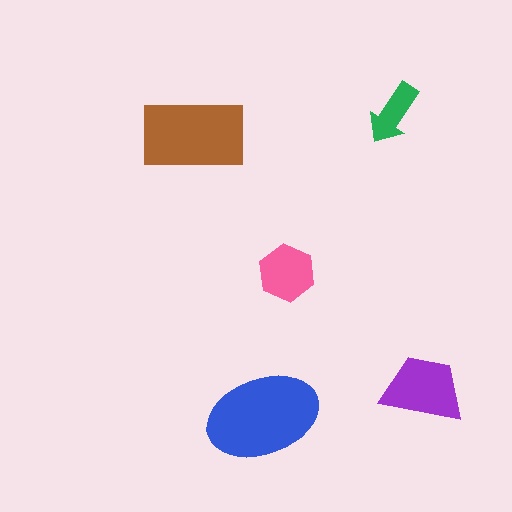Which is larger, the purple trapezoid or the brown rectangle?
The brown rectangle.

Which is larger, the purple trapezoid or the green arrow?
The purple trapezoid.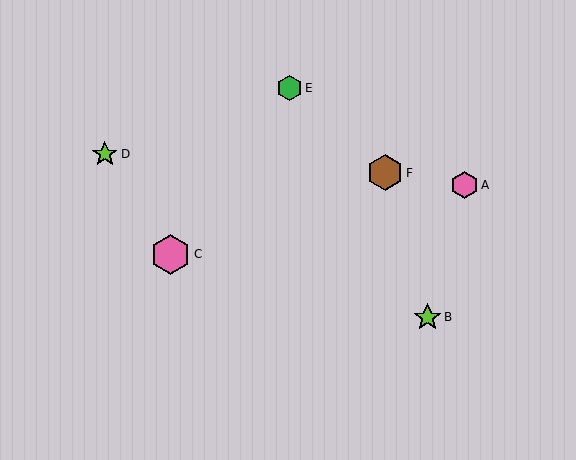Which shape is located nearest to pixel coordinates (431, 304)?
The lime star (labeled B) at (427, 317) is nearest to that location.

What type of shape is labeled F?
Shape F is a brown hexagon.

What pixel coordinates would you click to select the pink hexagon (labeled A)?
Click at (464, 185) to select the pink hexagon A.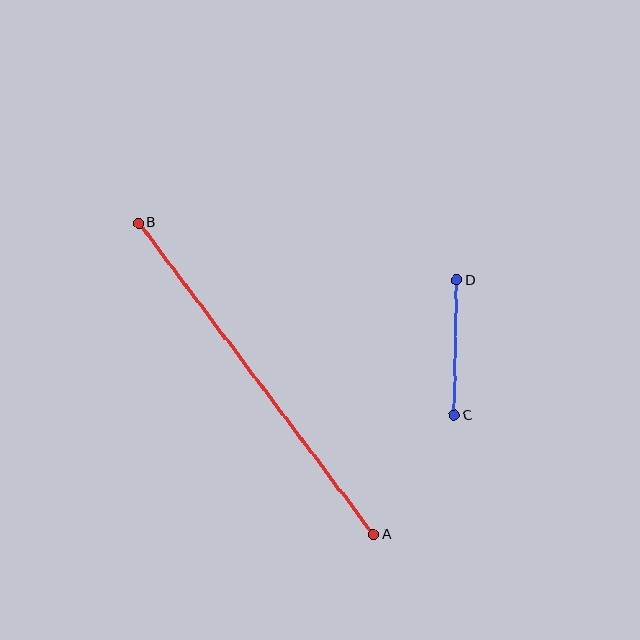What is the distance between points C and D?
The distance is approximately 135 pixels.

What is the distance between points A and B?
The distance is approximately 390 pixels.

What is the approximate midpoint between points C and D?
The midpoint is at approximately (456, 348) pixels.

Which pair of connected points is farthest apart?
Points A and B are farthest apart.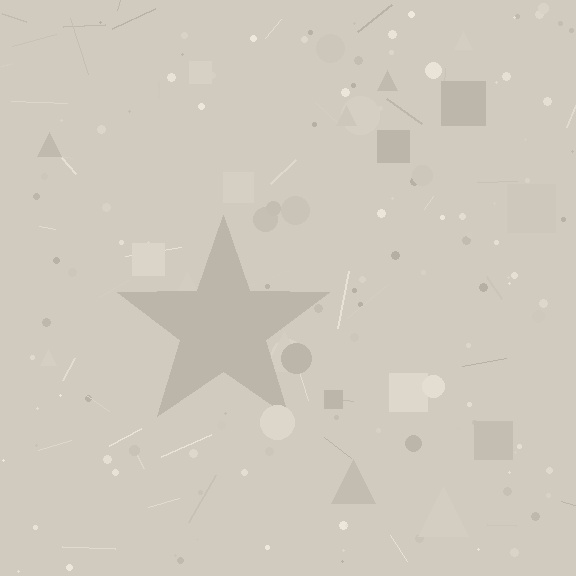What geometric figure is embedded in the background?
A star is embedded in the background.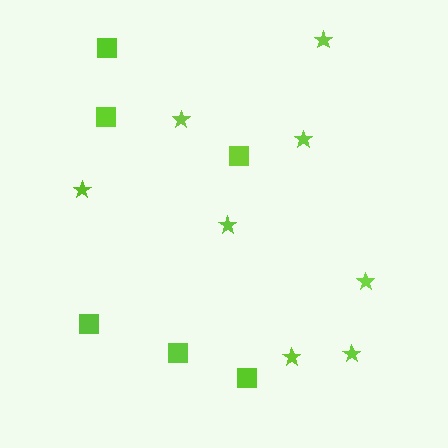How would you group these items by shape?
There are 2 groups: one group of stars (8) and one group of squares (6).